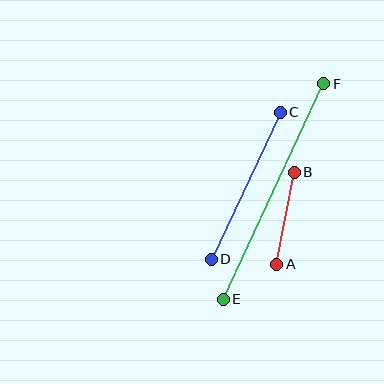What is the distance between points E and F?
The distance is approximately 238 pixels.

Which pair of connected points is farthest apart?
Points E and F are farthest apart.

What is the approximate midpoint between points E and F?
The midpoint is at approximately (273, 191) pixels.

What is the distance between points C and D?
The distance is approximately 162 pixels.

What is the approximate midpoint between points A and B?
The midpoint is at approximately (286, 218) pixels.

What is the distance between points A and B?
The distance is approximately 94 pixels.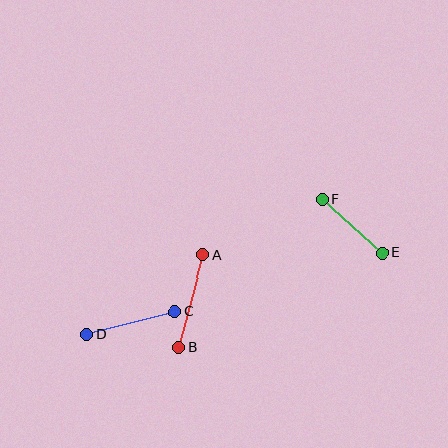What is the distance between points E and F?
The distance is approximately 81 pixels.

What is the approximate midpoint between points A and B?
The midpoint is at approximately (191, 301) pixels.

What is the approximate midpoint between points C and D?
The midpoint is at approximately (131, 323) pixels.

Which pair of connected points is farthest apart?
Points A and B are farthest apart.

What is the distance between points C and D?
The distance is approximately 90 pixels.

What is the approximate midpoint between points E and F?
The midpoint is at approximately (352, 226) pixels.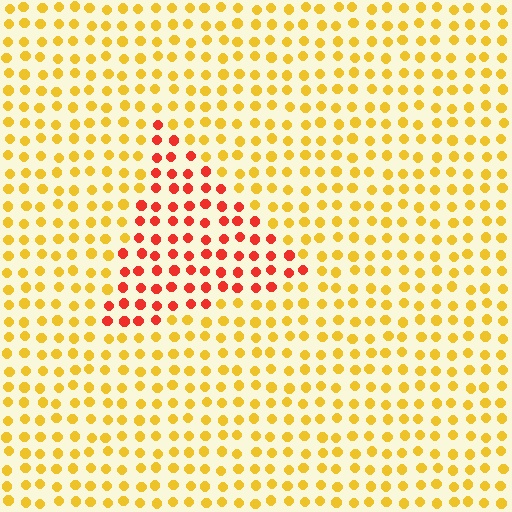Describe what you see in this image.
The image is filled with small yellow elements in a uniform arrangement. A triangle-shaped region is visible where the elements are tinted to a slightly different hue, forming a subtle color boundary.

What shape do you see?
I see a triangle.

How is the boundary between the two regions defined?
The boundary is defined purely by a slight shift in hue (about 45 degrees). Spacing, size, and orientation are identical on both sides.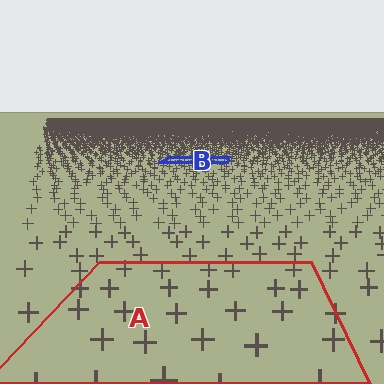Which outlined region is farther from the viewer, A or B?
Region B is farther from the viewer — the texture elements inside it appear smaller and more densely packed.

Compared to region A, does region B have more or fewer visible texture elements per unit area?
Region B has more texture elements per unit area — they are packed more densely because it is farther away.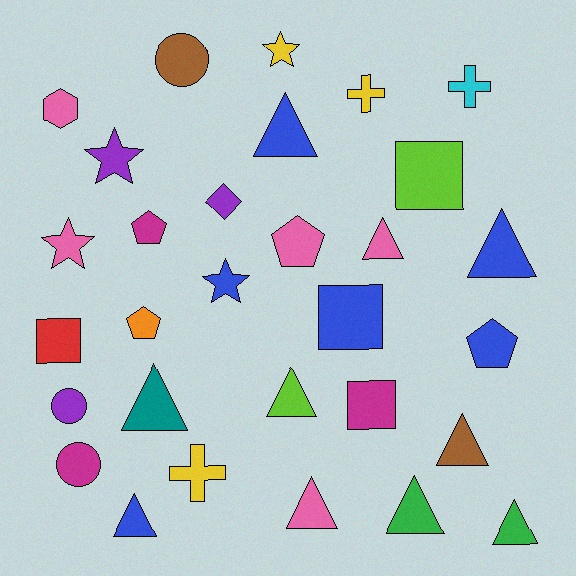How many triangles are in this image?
There are 10 triangles.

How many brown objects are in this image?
There are 2 brown objects.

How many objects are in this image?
There are 30 objects.